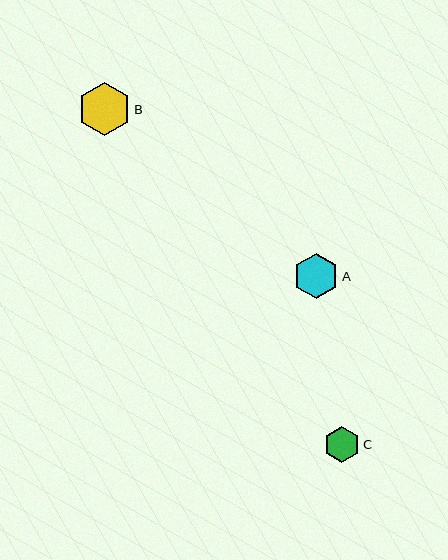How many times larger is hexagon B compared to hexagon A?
Hexagon B is approximately 1.2 times the size of hexagon A.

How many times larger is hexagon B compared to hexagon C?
Hexagon B is approximately 1.5 times the size of hexagon C.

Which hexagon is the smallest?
Hexagon C is the smallest with a size of approximately 37 pixels.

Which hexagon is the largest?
Hexagon B is the largest with a size of approximately 53 pixels.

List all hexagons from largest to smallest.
From largest to smallest: B, A, C.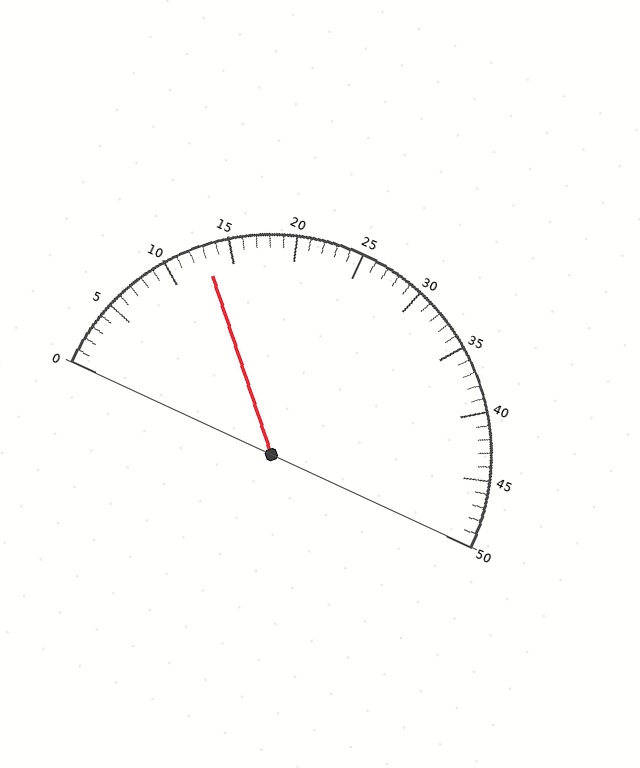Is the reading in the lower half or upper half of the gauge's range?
The reading is in the lower half of the range (0 to 50).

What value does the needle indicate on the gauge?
The needle indicates approximately 13.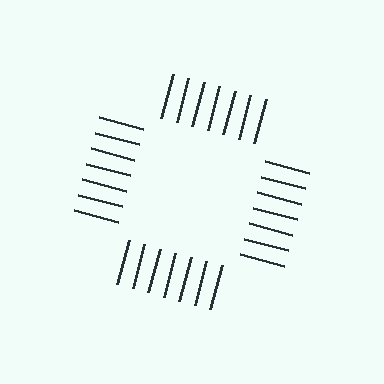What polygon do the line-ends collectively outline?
An illusory square — the line segments terminate on its edges but no continuous stroke is drawn.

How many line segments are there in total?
28 — 7 along each of the 4 edges.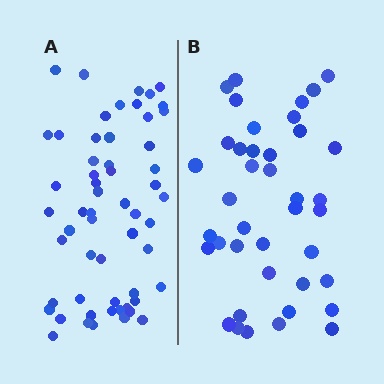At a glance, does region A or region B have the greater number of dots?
Region A (the left region) has more dots.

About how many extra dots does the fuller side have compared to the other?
Region A has approximately 15 more dots than region B.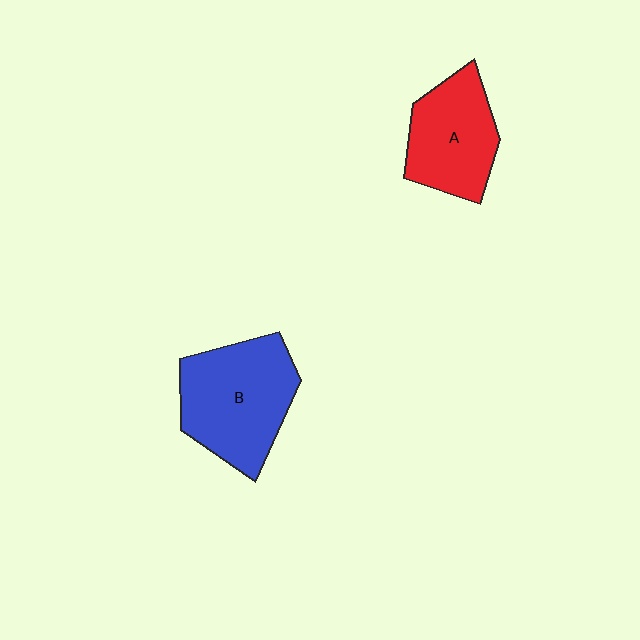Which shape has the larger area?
Shape B (blue).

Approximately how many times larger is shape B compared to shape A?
Approximately 1.3 times.